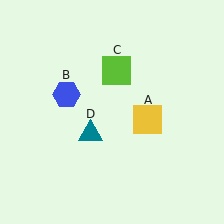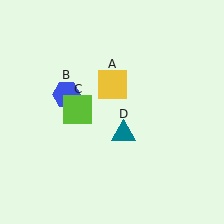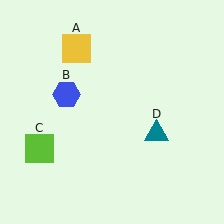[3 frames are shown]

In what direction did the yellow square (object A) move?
The yellow square (object A) moved up and to the left.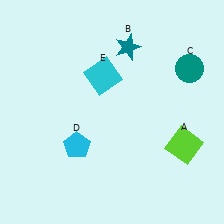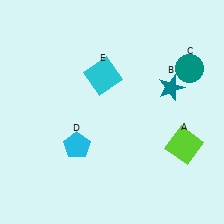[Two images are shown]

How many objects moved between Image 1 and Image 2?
1 object moved between the two images.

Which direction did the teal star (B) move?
The teal star (B) moved right.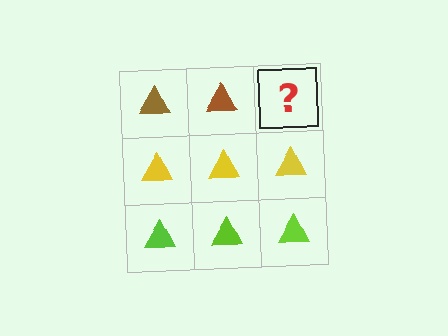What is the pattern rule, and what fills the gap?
The rule is that each row has a consistent color. The gap should be filled with a brown triangle.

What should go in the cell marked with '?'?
The missing cell should contain a brown triangle.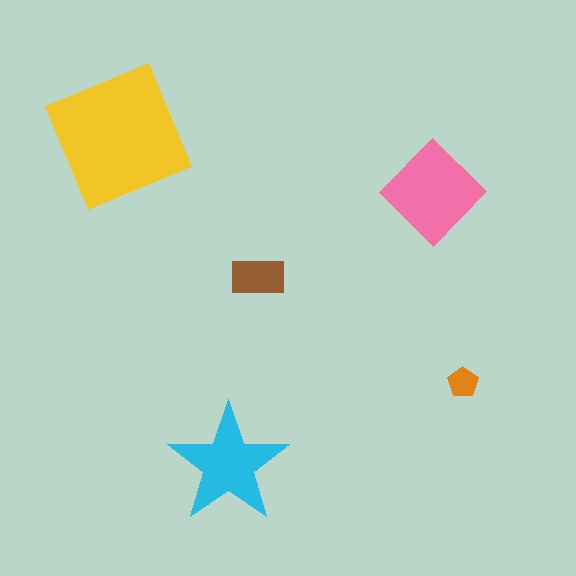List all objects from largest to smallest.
The yellow square, the pink diamond, the cyan star, the brown rectangle, the orange pentagon.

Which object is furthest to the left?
The yellow square is leftmost.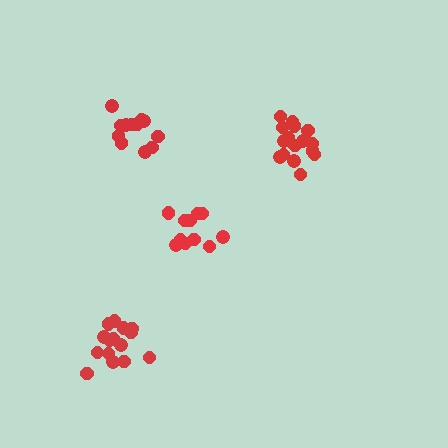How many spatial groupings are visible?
There are 4 spatial groupings.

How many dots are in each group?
Group 1: 16 dots, Group 2: 15 dots, Group 3: 13 dots, Group 4: 11 dots (55 total).